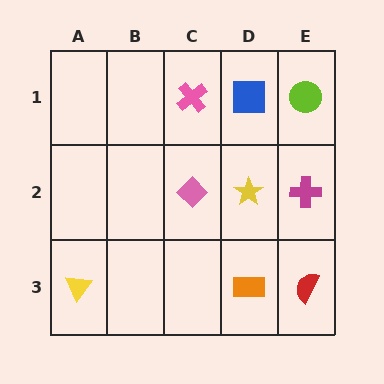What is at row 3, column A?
A yellow triangle.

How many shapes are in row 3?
3 shapes.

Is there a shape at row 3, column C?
No, that cell is empty.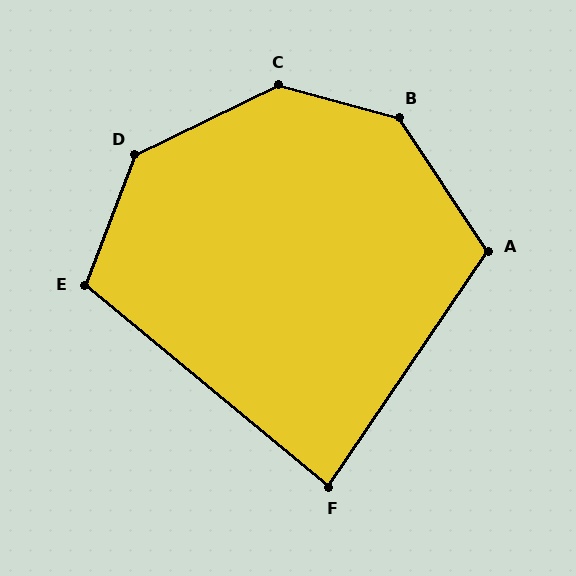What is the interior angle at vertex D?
Approximately 137 degrees (obtuse).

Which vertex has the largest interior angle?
C, at approximately 139 degrees.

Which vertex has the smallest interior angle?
F, at approximately 84 degrees.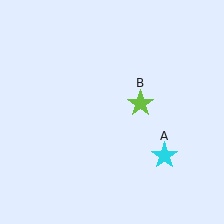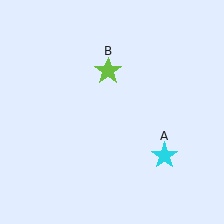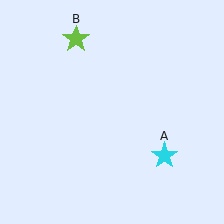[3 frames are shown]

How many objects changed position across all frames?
1 object changed position: lime star (object B).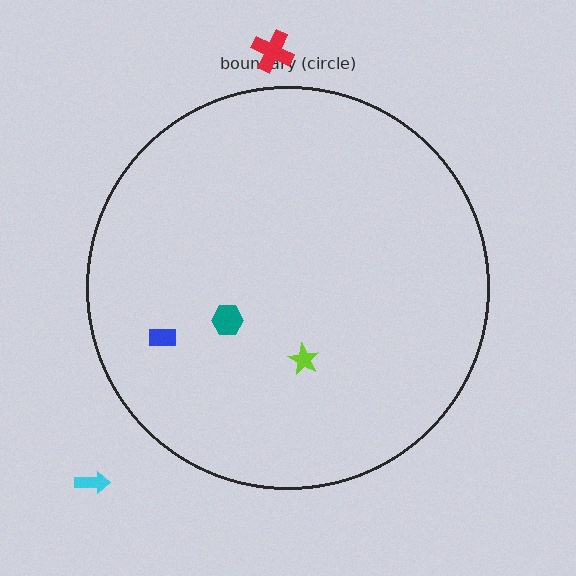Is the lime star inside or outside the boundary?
Inside.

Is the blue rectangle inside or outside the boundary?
Inside.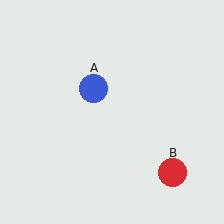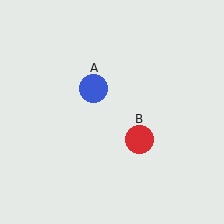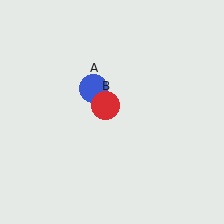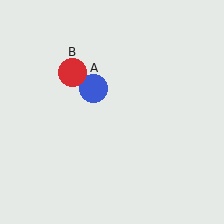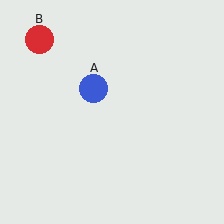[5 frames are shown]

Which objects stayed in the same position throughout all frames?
Blue circle (object A) remained stationary.